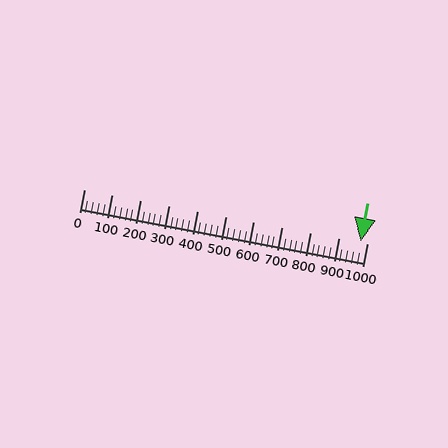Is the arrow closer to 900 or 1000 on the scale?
The arrow is closer to 1000.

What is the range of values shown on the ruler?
The ruler shows values from 0 to 1000.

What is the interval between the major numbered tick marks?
The major tick marks are spaced 100 units apart.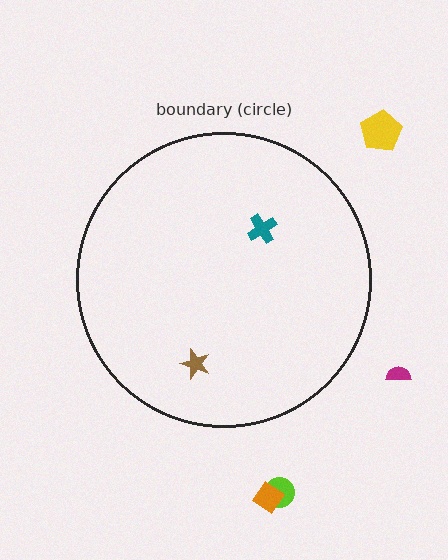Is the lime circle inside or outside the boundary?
Outside.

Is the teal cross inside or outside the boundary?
Inside.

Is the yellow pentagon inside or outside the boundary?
Outside.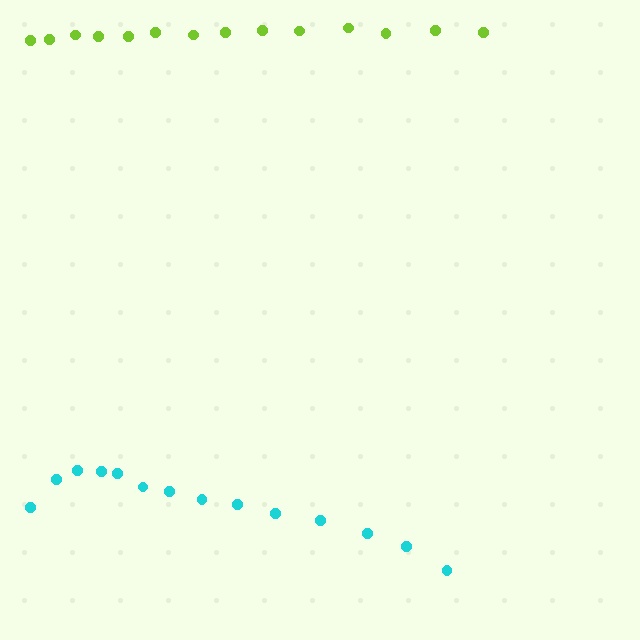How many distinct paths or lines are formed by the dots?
There are 2 distinct paths.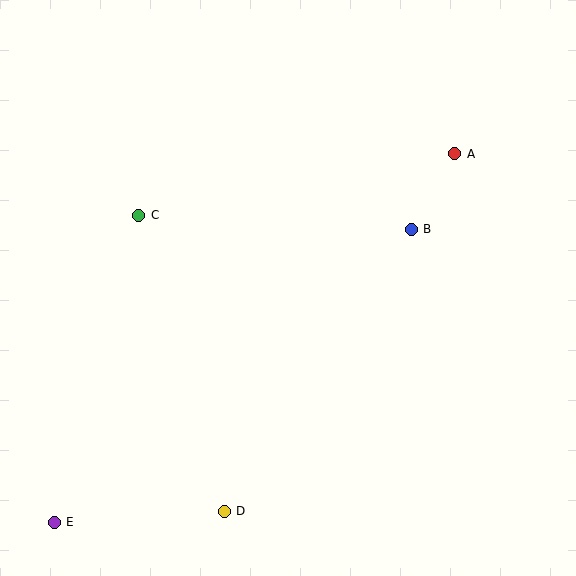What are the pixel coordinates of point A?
Point A is at (455, 154).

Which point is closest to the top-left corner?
Point C is closest to the top-left corner.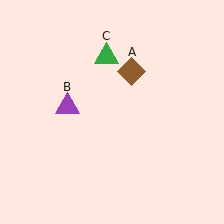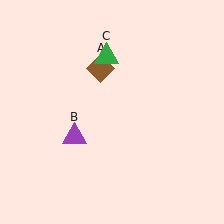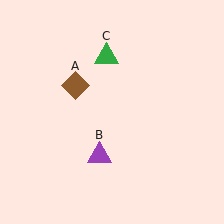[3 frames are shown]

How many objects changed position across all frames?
2 objects changed position: brown diamond (object A), purple triangle (object B).